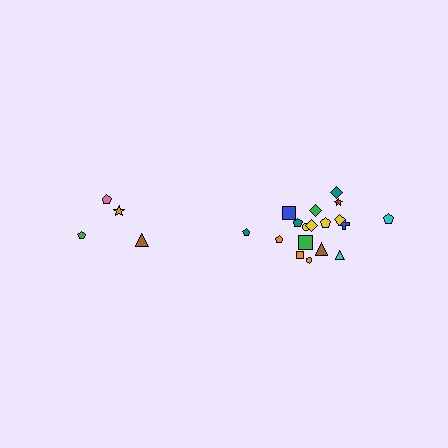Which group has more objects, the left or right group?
The right group.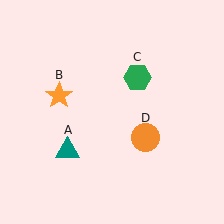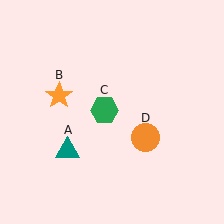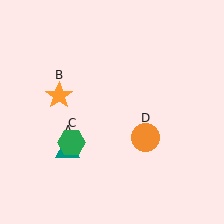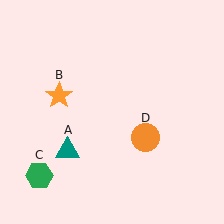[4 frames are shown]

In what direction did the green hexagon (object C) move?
The green hexagon (object C) moved down and to the left.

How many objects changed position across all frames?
1 object changed position: green hexagon (object C).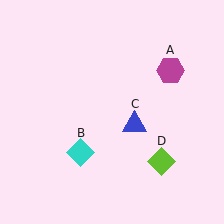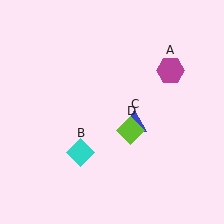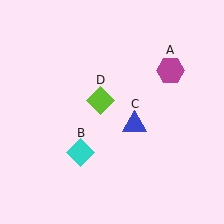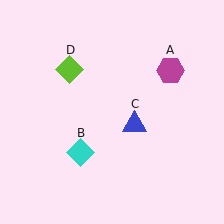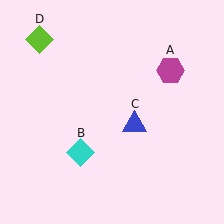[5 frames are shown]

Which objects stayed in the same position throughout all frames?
Magenta hexagon (object A) and cyan diamond (object B) and blue triangle (object C) remained stationary.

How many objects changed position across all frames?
1 object changed position: lime diamond (object D).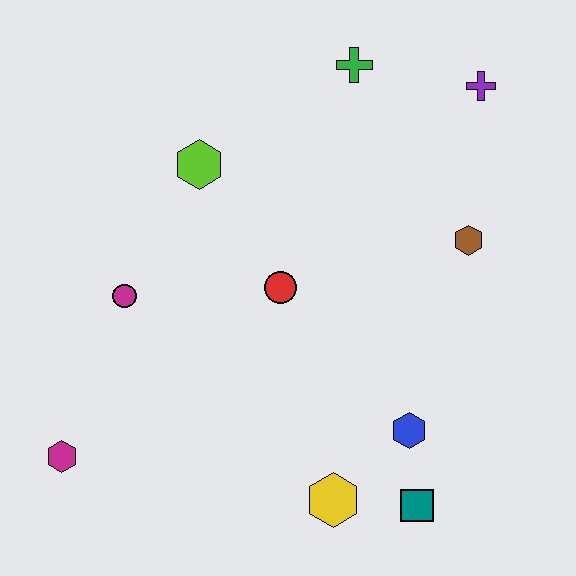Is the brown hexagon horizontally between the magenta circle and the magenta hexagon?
No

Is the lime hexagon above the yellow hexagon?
Yes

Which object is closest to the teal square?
The blue hexagon is closest to the teal square.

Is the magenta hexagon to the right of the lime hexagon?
No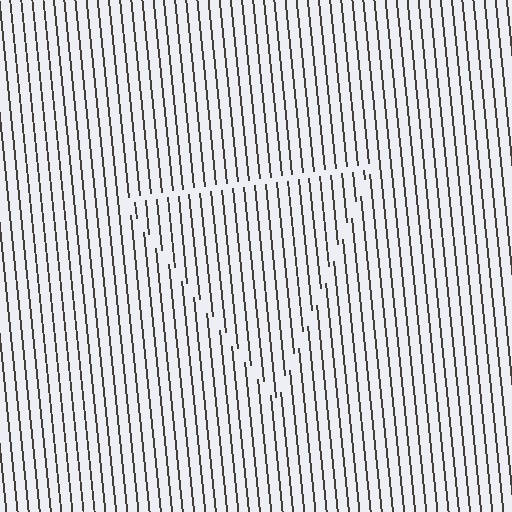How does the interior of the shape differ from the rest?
The interior of the shape contains the same grating, shifted by half a period — the contour is defined by the phase discontinuity where line-ends from the inner and outer gratings abut.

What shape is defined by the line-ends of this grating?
An illusory triangle. The interior of the shape contains the same grating, shifted by half a period — the contour is defined by the phase discontinuity where line-ends from the inner and outer gratings abut.